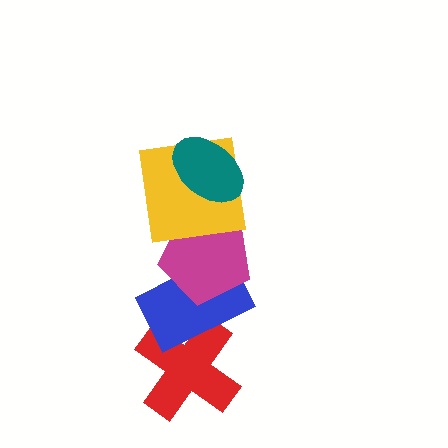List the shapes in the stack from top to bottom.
From top to bottom: the teal ellipse, the yellow square, the magenta pentagon, the blue rectangle, the red cross.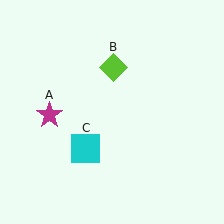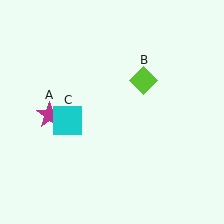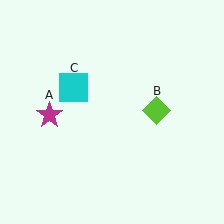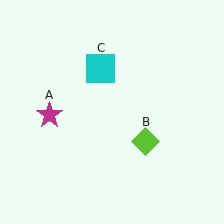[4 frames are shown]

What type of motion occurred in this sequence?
The lime diamond (object B), cyan square (object C) rotated clockwise around the center of the scene.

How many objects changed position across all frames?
2 objects changed position: lime diamond (object B), cyan square (object C).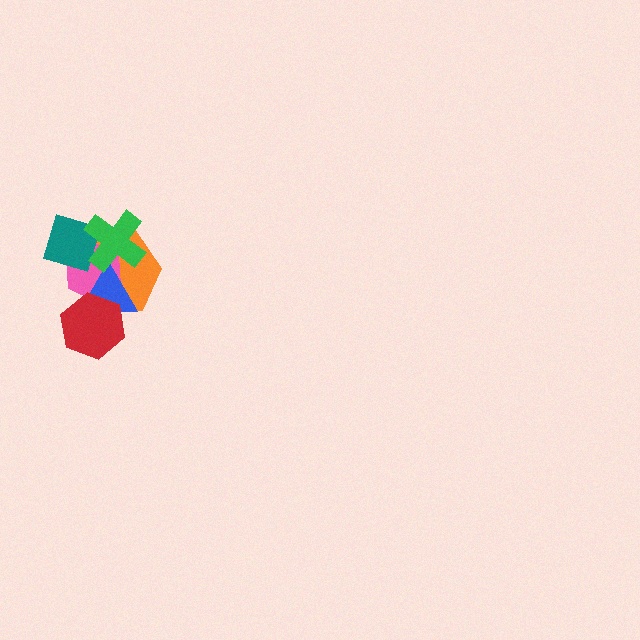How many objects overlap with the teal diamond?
3 objects overlap with the teal diamond.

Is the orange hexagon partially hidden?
Yes, it is partially covered by another shape.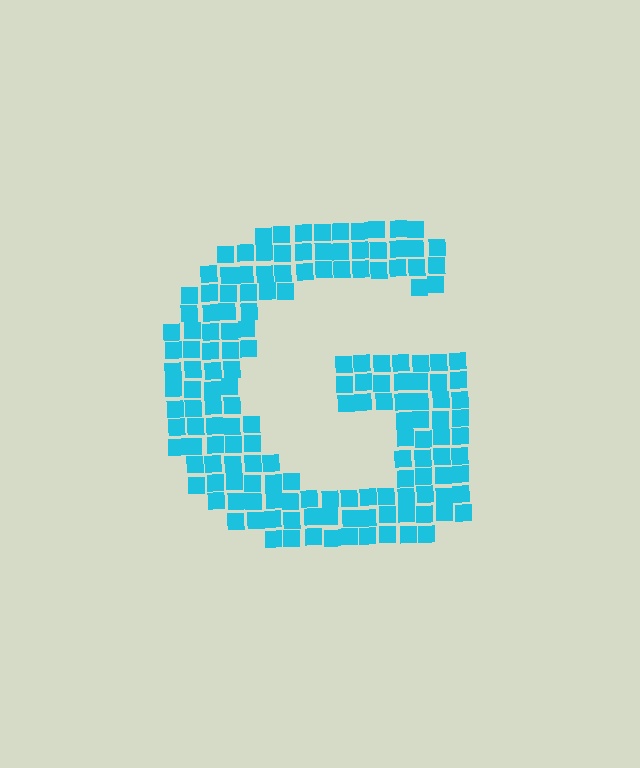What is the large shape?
The large shape is the letter G.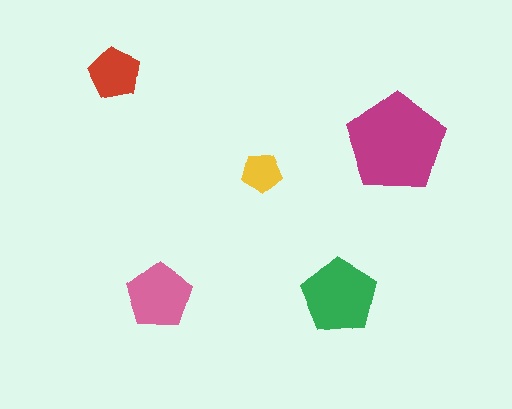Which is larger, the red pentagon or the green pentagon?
The green one.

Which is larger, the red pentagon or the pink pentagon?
The pink one.